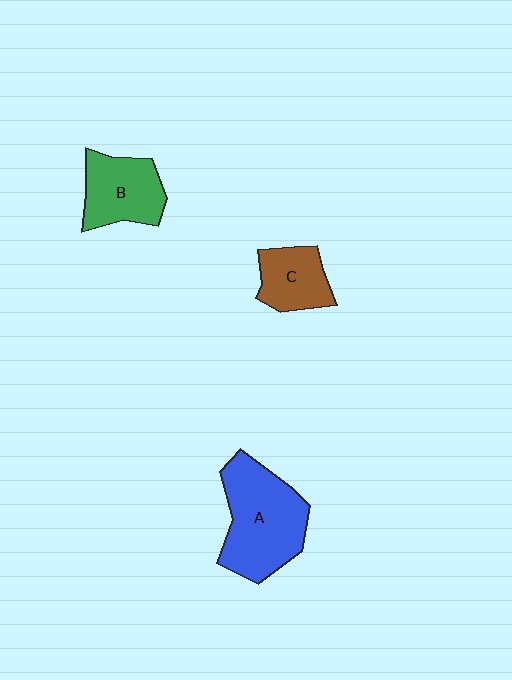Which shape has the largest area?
Shape A (blue).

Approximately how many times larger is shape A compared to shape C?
Approximately 2.0 times.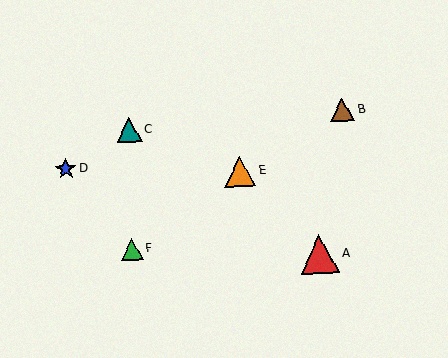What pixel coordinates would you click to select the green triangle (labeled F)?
Click at (132, 249) to select the green triangle F.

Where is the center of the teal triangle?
The center of the teal triangle is at (129, 130).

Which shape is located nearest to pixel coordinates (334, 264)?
The red triangle (labeled A) at (320, 254) is nearest to that location.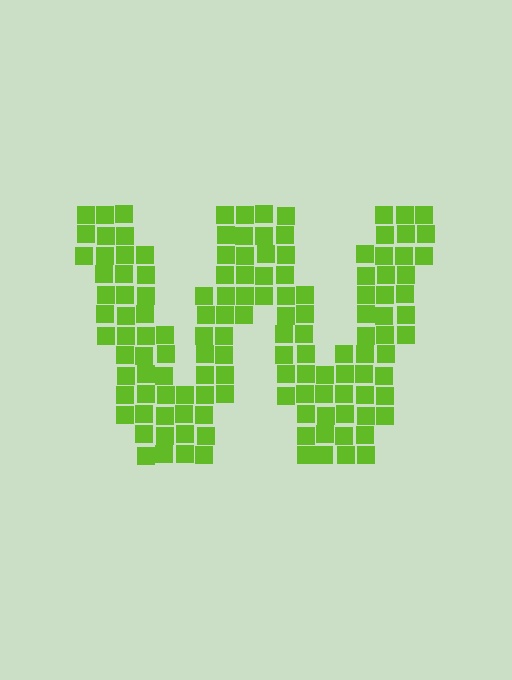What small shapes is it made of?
It is made of small squares.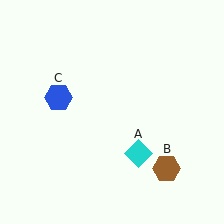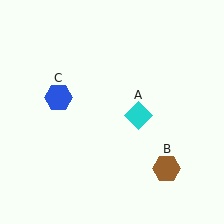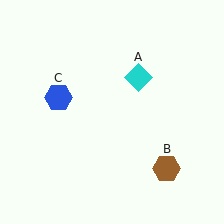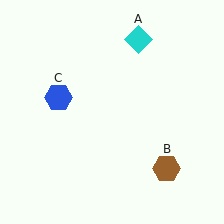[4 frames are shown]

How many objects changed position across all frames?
1 object changed position: cyan diamond (object A).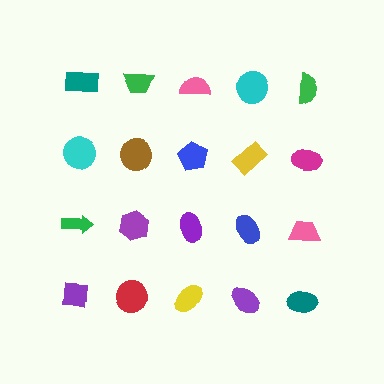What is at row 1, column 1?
A teal rectangle.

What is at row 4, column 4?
A purple ellipse.